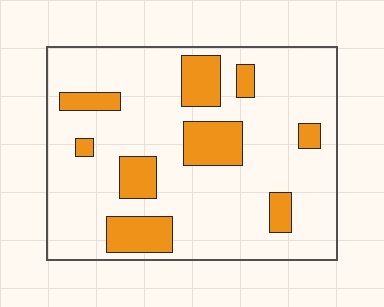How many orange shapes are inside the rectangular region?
9.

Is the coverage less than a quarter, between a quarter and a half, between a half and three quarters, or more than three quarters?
Less than a quarter.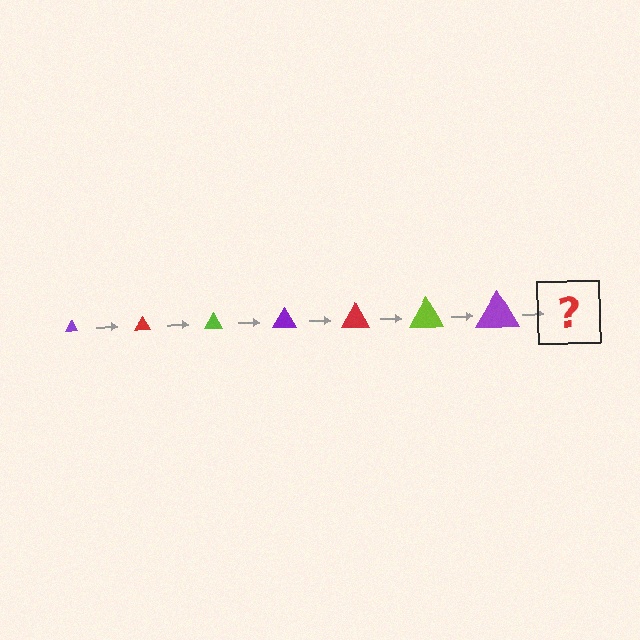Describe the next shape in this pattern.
It should be a red triangle, larger than the previous one.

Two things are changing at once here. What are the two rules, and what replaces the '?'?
The two rules are that the triangle grows larger each step and the color cycles through purple, red, and lime. The '?' should be a red triangle, larger than the previous one.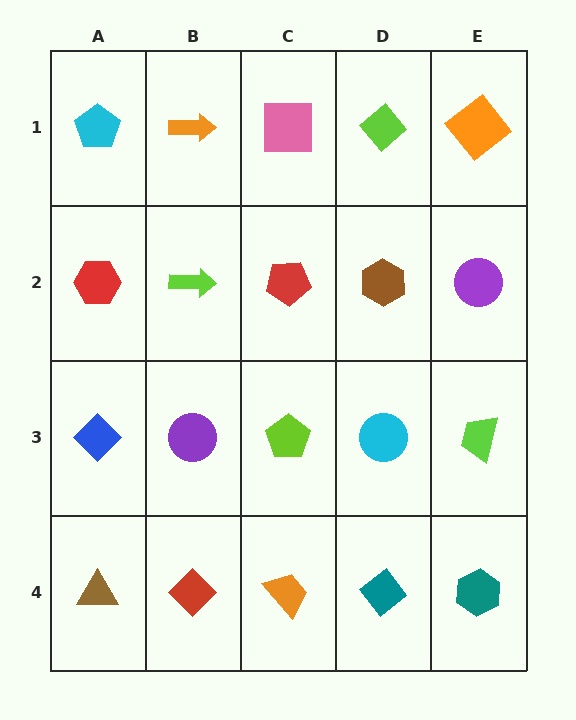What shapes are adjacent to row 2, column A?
A cyan pentagon (row 1, column A), a blue diamond (row 3, column A), a lime arrow (row 2, column B).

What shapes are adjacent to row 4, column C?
A lime pentagon (row 3, column C), a red diamond (row 4, column B), a teal diamond (row 4, column D).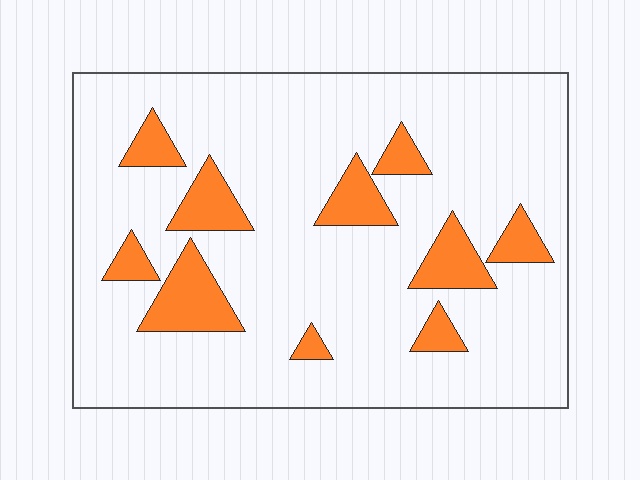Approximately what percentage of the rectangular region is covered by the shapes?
Approximately 15%.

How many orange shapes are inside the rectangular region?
10.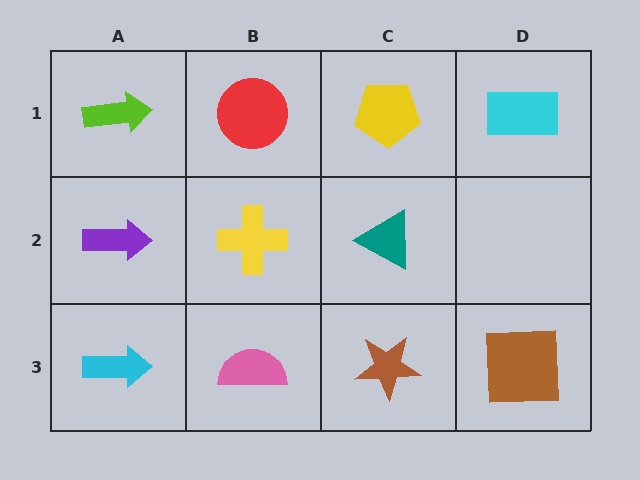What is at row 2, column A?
A purple arrow.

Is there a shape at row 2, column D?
No, that cell is empty.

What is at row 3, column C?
A brown star.